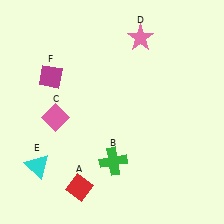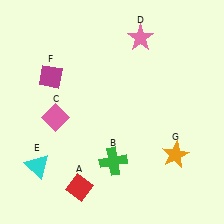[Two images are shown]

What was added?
An orange star (G) was added in Image 2.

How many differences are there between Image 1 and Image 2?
There is 1 difference between the two images.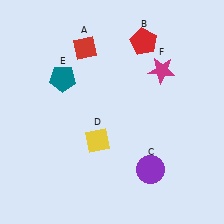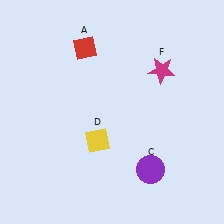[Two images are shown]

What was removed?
The red pentagon (B), the teal pentagon (E) were removed in Image 2.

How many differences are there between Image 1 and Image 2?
There are 2 differences between the two images.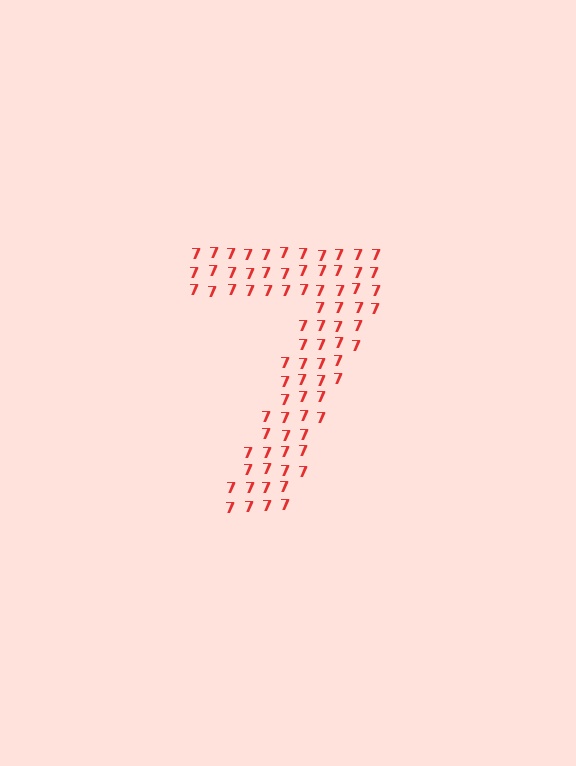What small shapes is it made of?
It is made of small digit 7's.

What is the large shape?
The large shape is the digit 7.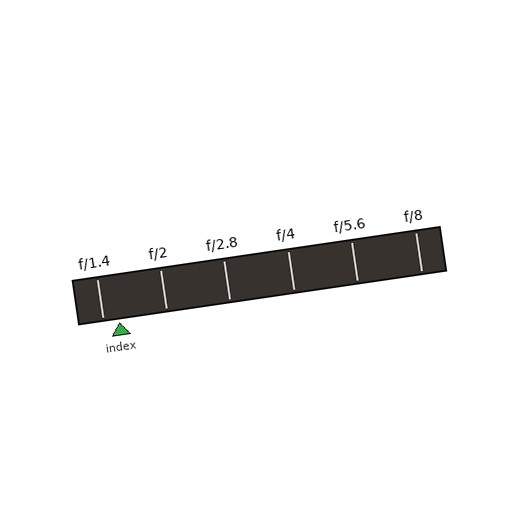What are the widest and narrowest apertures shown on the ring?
The widest aperture shown is f/1.4 and the narrowest is f/8.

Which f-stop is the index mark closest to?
The index mark is closest to f/1.4.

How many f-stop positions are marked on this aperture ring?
There are 6 f-stop positions marked.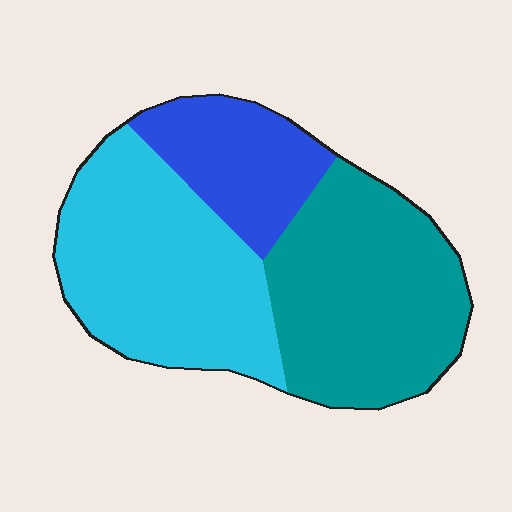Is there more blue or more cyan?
Cyan.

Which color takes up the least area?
Blue, at roughly 20%.